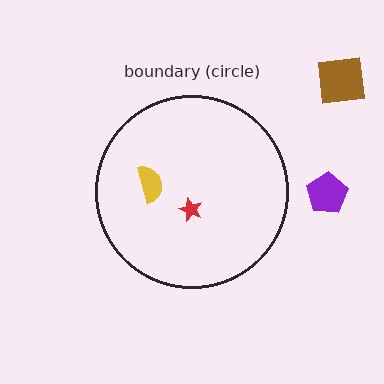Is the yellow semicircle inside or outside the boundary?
Inside.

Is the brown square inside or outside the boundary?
Outside.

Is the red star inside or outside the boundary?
Inside.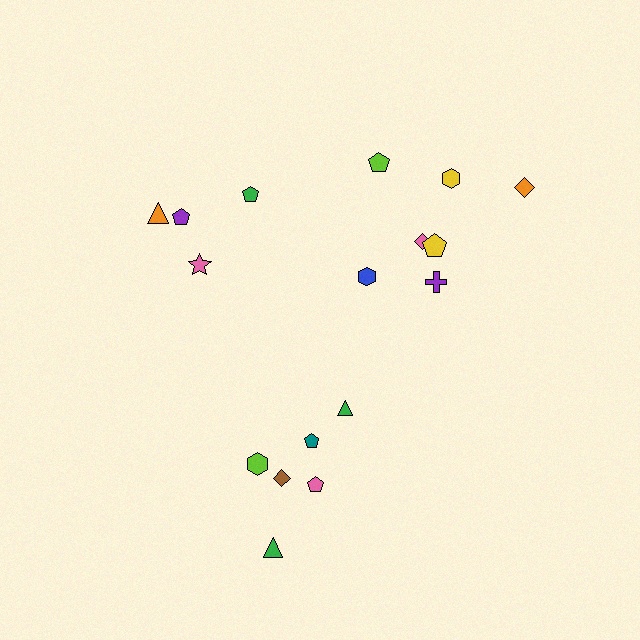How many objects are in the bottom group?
There are 6 objects.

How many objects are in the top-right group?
There are 7 objects.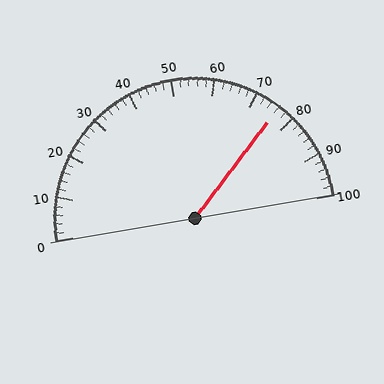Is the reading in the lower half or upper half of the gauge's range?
The reading is in the upper half of the range (0 to 100).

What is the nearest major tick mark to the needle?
The nearest major tick mark is 80.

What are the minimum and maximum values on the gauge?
The gauge ranges from 0 to 100.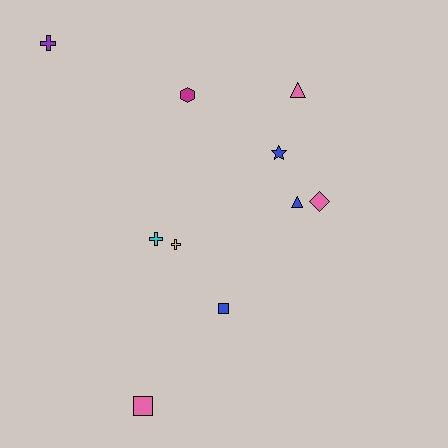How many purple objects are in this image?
There is 1 purple object.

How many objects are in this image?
There are 10 objects.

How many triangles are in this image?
There are 2 triangles.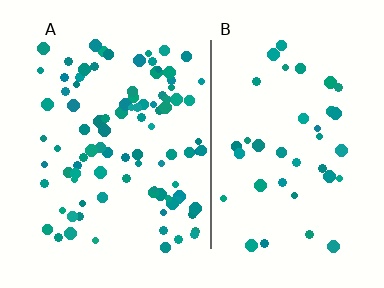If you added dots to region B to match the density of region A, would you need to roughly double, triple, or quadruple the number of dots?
Approximately double.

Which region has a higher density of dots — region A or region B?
A (the left).